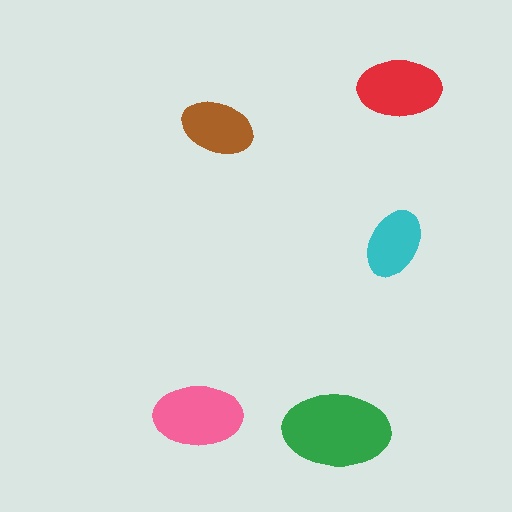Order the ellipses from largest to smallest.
the green one, the pink one, the red one, the brown one, the cyan one.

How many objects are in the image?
There are 5 objects in the image.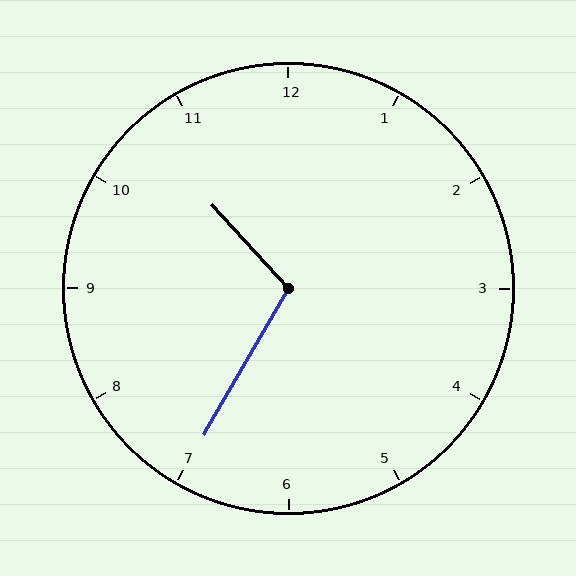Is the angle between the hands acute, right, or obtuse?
It is obtuse.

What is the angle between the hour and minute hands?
Approximately 108 degrees.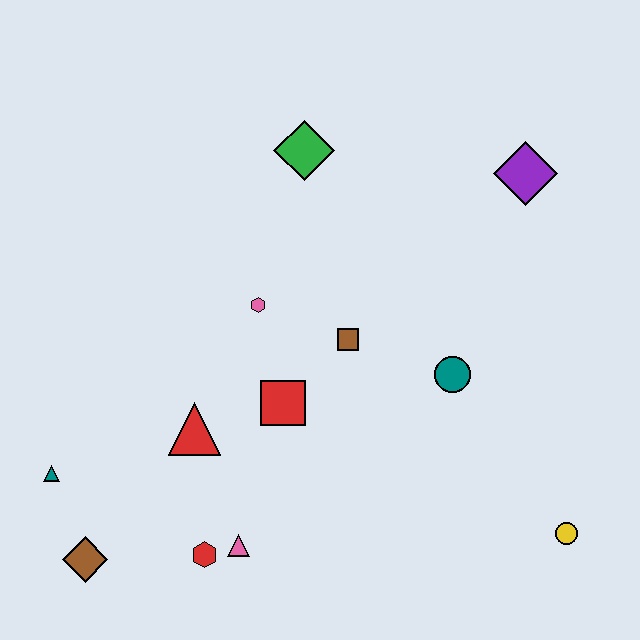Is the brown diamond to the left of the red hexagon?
Yes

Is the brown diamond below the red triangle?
Yes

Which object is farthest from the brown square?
The brown diamond is farthest from the brown square.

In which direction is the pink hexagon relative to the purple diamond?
The pink hexagon is to the left of the purple diamond.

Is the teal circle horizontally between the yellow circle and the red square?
Yes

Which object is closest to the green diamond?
The pink hexagon is closest to the green diamond.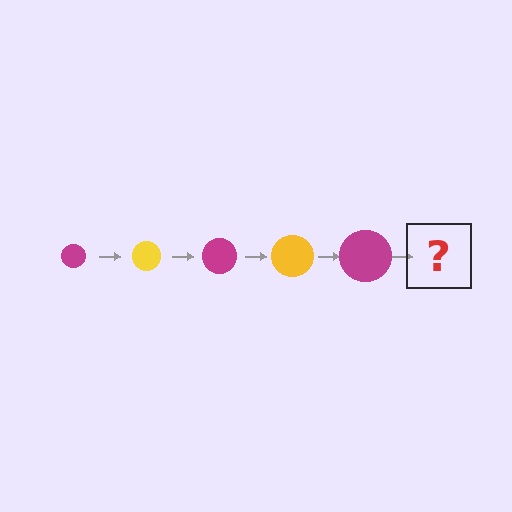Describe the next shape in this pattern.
It should be a yellow circle, larger than the previous one.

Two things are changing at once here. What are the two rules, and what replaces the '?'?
The two rules are that the circle grows larger each step and the color cycles through magenta and yellow. The '?' should be a yellow circle, larger than the previous one.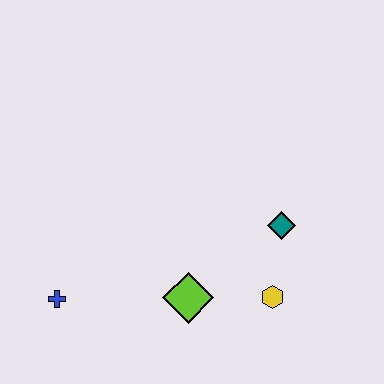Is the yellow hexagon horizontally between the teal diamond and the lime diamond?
Yes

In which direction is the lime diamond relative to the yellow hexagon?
The lime diamond is to the left of the yellow hexagon.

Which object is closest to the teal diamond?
The yellow hexagon is closest to the teal diamond.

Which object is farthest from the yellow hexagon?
The blue cross is farthest from the yellow hexagon.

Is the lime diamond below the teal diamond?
Yes